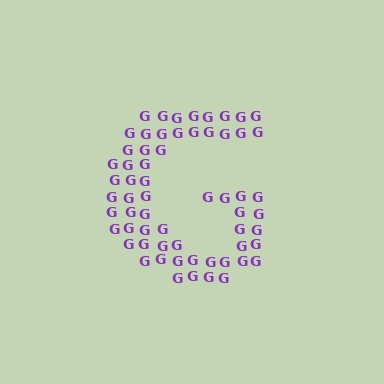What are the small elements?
The small elements are letter G's.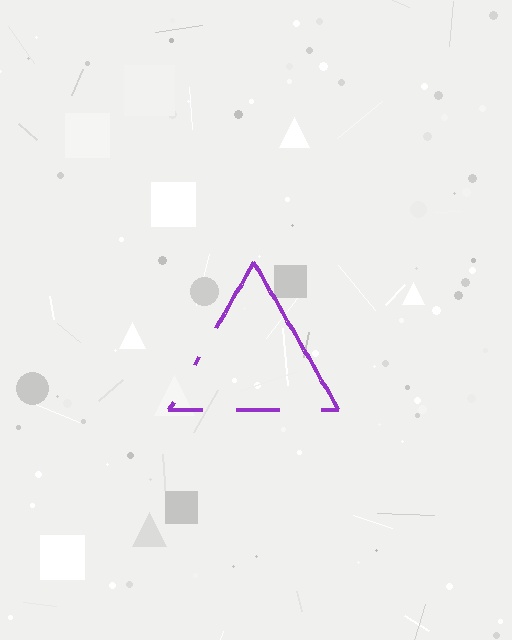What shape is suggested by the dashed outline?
The dashed outline suggests a triangle.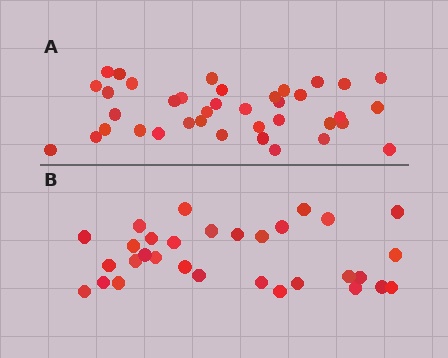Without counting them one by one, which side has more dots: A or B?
Region A (the top region) has more dots.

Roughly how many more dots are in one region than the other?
Region A has roughly 8 or so more dots than region B.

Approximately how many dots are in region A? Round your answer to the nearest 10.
About 40 dots. (The exact count is 38, which rounds to 40.)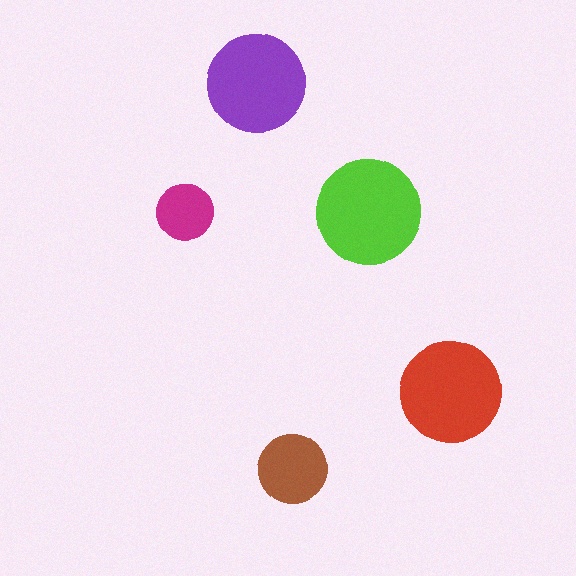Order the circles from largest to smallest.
the lime one, the red one, the purple one, the brown one, the magenta one.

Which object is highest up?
The purple circle is topmost.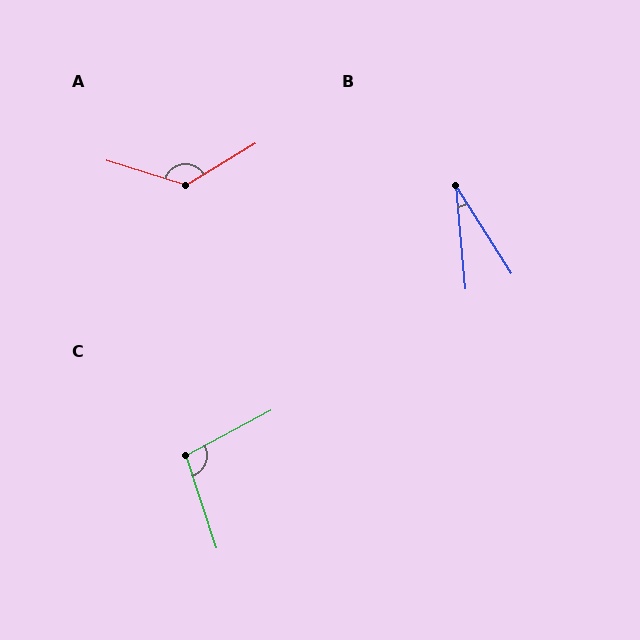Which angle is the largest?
A, at approximately 132 degrees.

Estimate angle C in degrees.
Approximately 100 degrees.